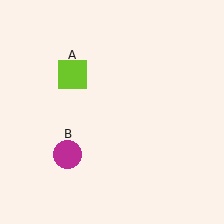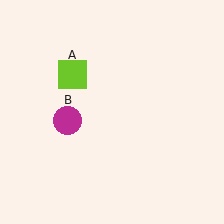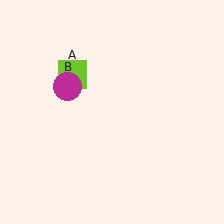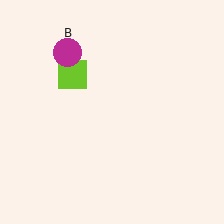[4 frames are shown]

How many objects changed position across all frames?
1 object changed position: magenta circle (object B).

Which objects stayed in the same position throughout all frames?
Lime square (object A) remained stationary.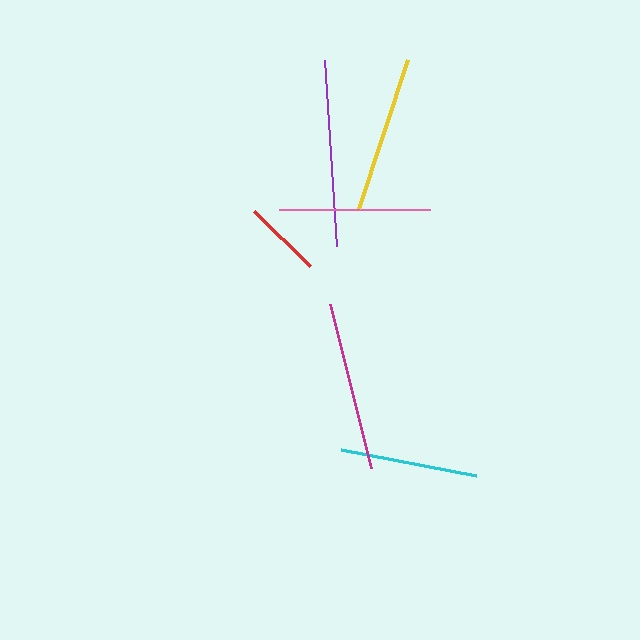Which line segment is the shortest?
The red line is the shortest at approximately 78 pixels.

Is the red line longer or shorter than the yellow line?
The yellow line is longer than the red line.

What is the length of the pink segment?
The pink segment is approximately 151 pixels long.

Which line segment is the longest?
The purple line is the longest at approximately 186 pixels.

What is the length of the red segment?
The red segment is approximately 78 pixels long.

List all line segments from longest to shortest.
From longest to shortest: purple, magenta, yellow, pink, cyan, red.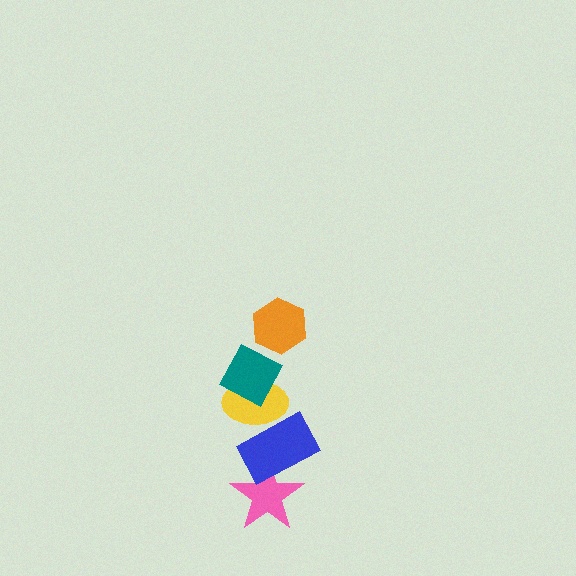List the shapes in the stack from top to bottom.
From top to bottom: the orange hexagon, the teal diamond, the yellow ellipse, the blue rectangle, the pink star.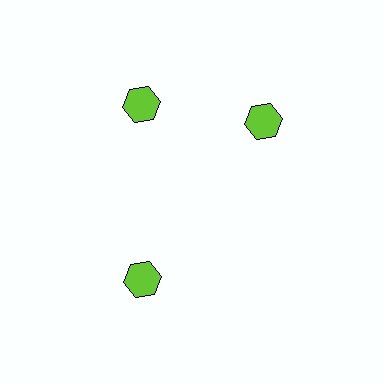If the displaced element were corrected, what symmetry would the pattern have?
It would have 3-fold rotational symmetry — the pattern would map onto itself every 120 degrees.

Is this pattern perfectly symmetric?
No. The 3 lime hexagons are arranged in a ring, but one element near the 3 o'clock position is rotated out of alignment along the ring, breaking the 3-fold rotational symmetry.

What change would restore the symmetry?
The symmetry would be restored by rotating it back into even spacing with its neighbors so that all 3 hexagons sit at equal angles and equal distance from the center.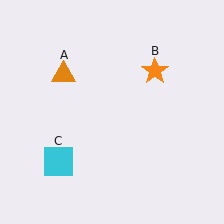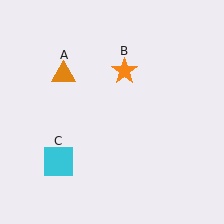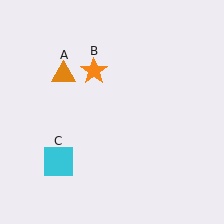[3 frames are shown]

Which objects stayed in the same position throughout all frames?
Orange triangle (object A) and cyan square (object C) remained stationary.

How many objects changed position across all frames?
1 object changed position: orange star (object B).